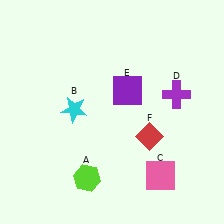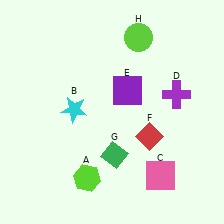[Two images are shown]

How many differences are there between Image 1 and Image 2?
There are 2 differences between the two images.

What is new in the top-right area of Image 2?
A lime circle (H) was added in the top-right area of Image 2.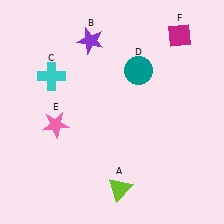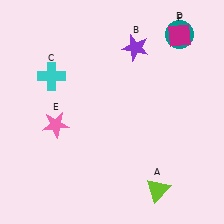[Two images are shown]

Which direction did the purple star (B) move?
The purple star (B) moved right.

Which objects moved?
The objects that moved are: the lime triangle (A), the purple star (B), the teal circle (D).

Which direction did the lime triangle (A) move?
The lime triangle (A) moved right.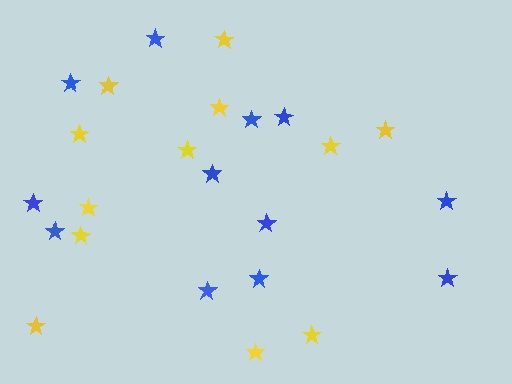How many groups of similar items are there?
There are 2 groups: one group of yellow stars (12) and one group of blue stars (12).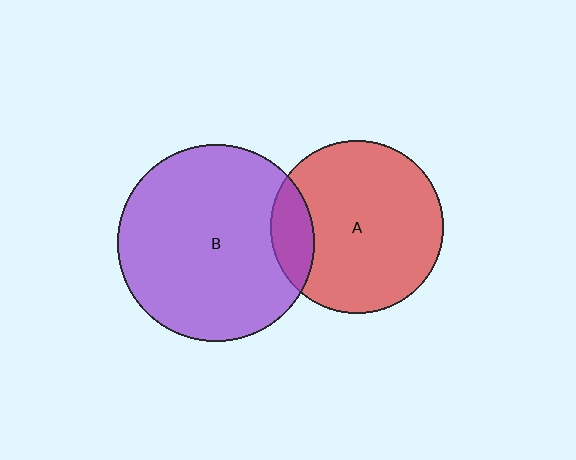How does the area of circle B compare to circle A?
Approximately 1.3 times.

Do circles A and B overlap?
Yes.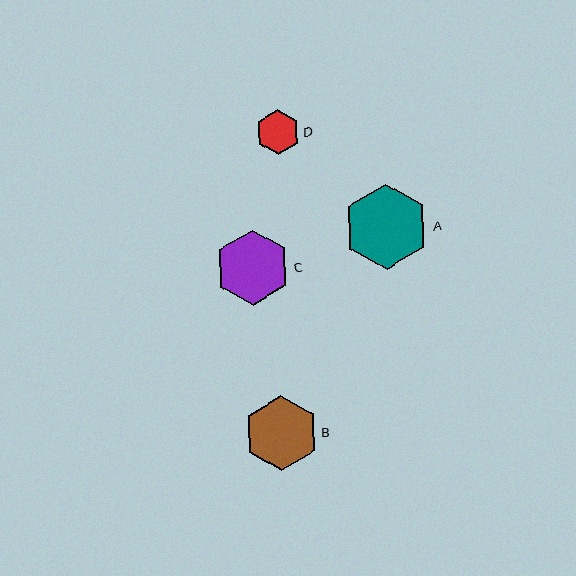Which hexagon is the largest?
Hexagon A is the largest with a size of approximately 85 pixels.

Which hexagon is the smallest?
Hexagon D is the smallest with a size of approximately 45 pixels.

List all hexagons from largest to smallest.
From largest to smallest: A, C, B, D.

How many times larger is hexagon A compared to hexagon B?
Hexagon A is approximately 1.2 times the size of hexagon B.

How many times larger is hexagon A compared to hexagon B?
Hexagon A is approximately 1.2 times the size of hexagon B.